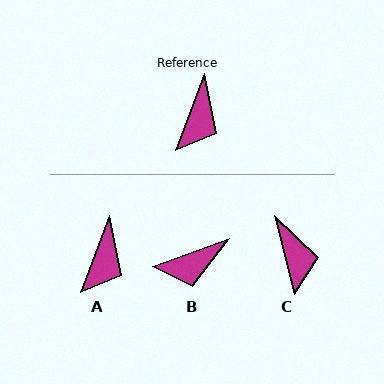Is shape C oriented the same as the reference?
No, it is off by about 35 degrees.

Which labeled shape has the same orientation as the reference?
A.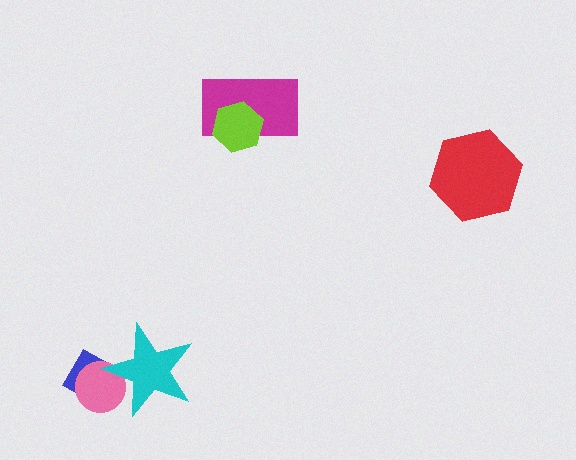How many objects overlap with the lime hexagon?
1 object overlaps with the lime hexagon.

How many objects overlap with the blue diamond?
2 objects overlap with the blue diamond.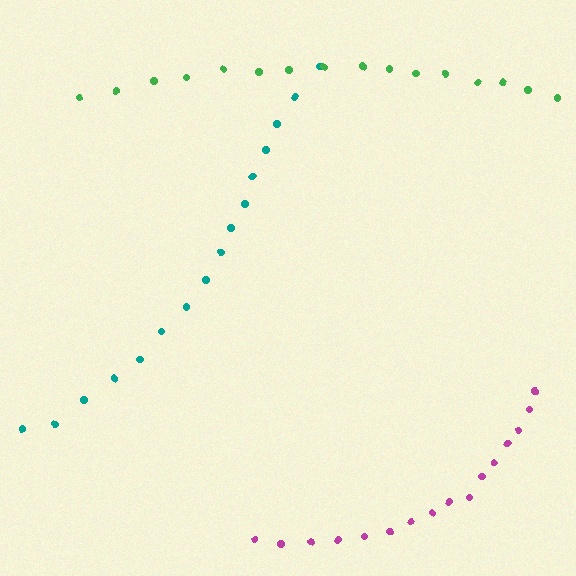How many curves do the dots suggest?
There are 3 distinct paths.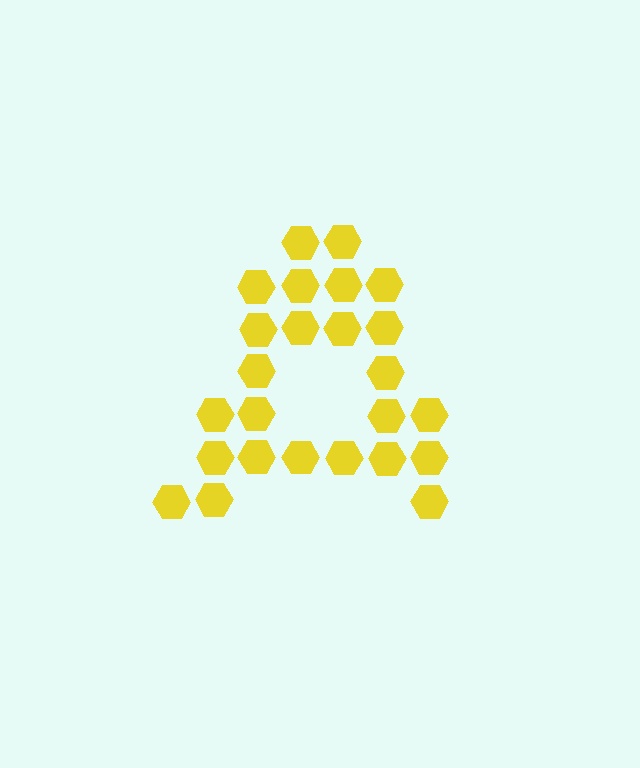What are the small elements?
The small elements are hexagons.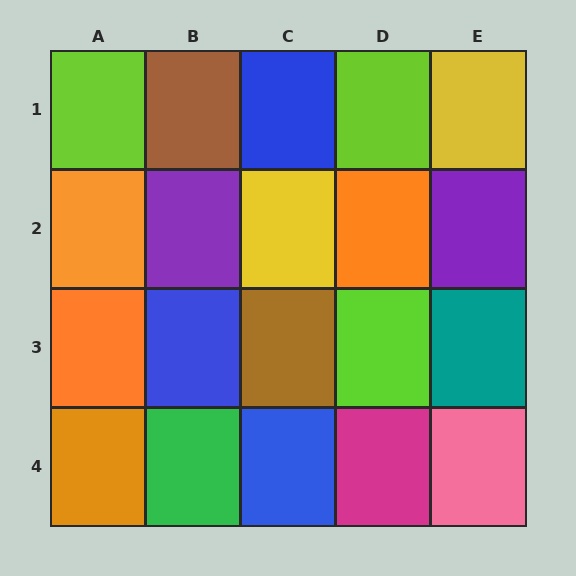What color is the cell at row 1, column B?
Brown.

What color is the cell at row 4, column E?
Pink.